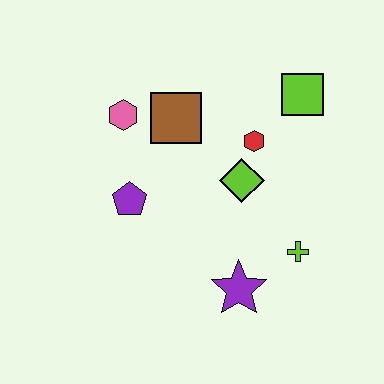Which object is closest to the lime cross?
The purple star is closest to the lime cross.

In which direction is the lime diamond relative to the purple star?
The lime diamond is above the purple star.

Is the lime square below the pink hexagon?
No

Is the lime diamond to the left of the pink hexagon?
No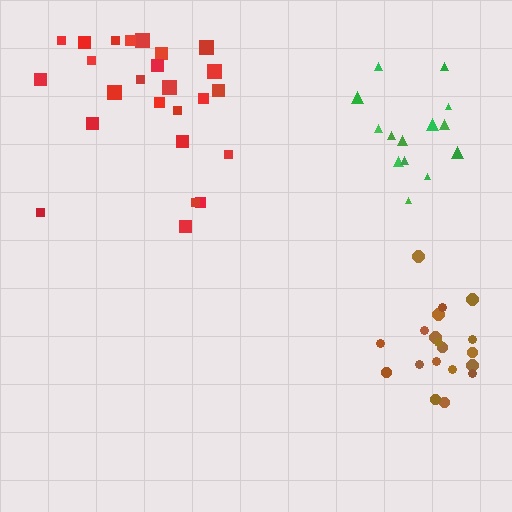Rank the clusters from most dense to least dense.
green, brown, red.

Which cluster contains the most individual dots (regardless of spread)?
Red (26).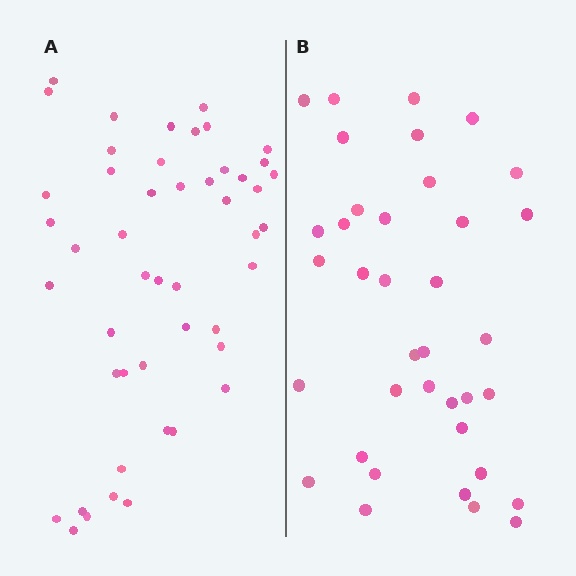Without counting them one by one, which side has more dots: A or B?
Region A (the left region) has more dots.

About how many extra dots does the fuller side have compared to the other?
Region A has roughly 12 or so more dots than region B.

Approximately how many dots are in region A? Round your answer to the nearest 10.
About 50 dots. (The exact count is 48, which rounds to 50.)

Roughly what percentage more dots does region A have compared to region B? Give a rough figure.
About 30% more.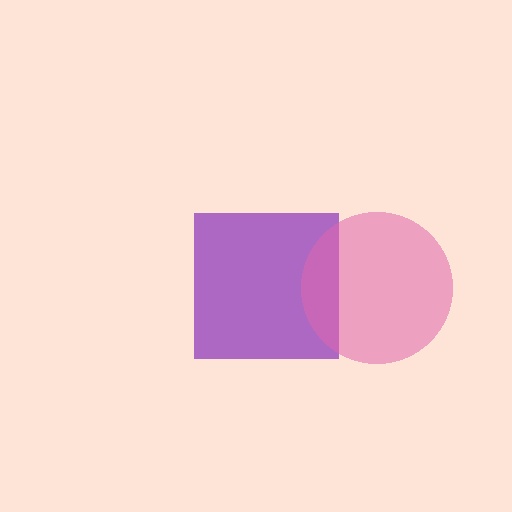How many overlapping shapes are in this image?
There are 2 overlapping shapes in the image.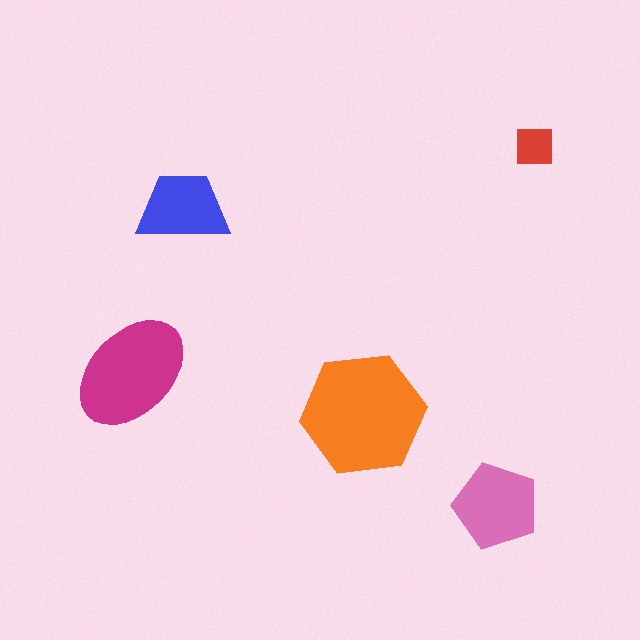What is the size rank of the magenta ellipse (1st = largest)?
2nd.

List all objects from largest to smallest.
The orange hexagon, the magenta ellipse, the pink pentagon, the blue trapezoid, the red square.